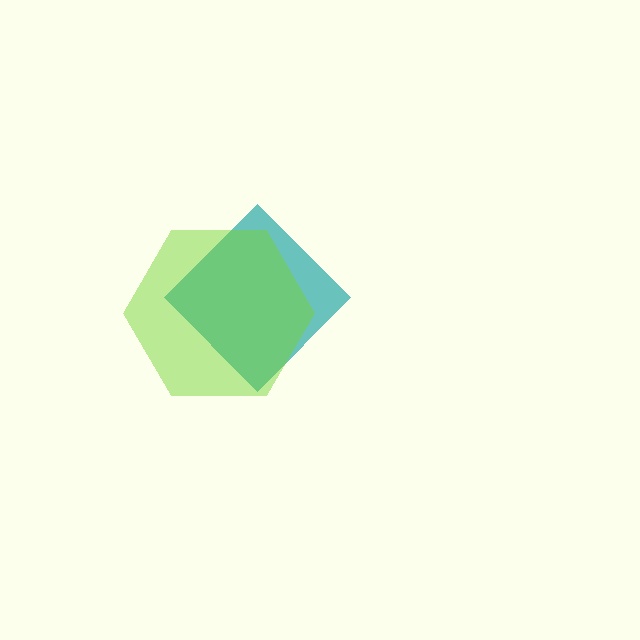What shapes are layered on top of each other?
The layered shapes are: a teal diamond, a lime hexagon.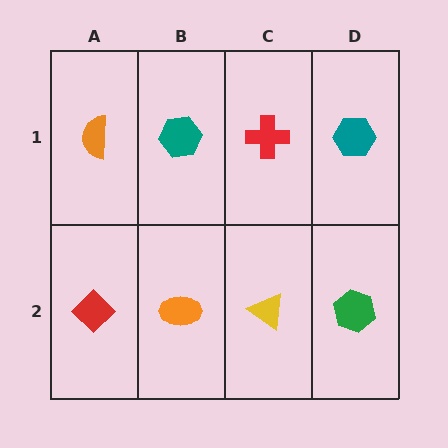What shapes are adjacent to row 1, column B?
An orange ellipse (row 2, column B), an orange semicircle (row 1, column A), a red cross (row 1, column C).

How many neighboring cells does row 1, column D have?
2.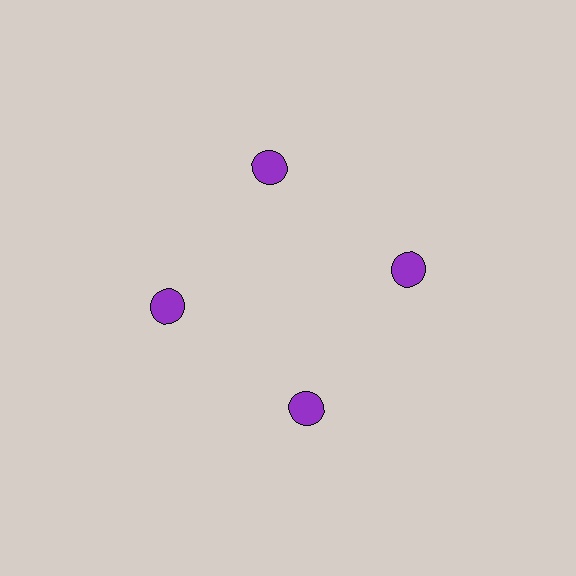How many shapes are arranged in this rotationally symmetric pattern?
There are 4 shapes, arranged in 4 groups of 1.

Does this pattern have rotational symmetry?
Yes, this pattern has 4-fold rotational symmetry. It looks the same after rotating 90 degrees around the center.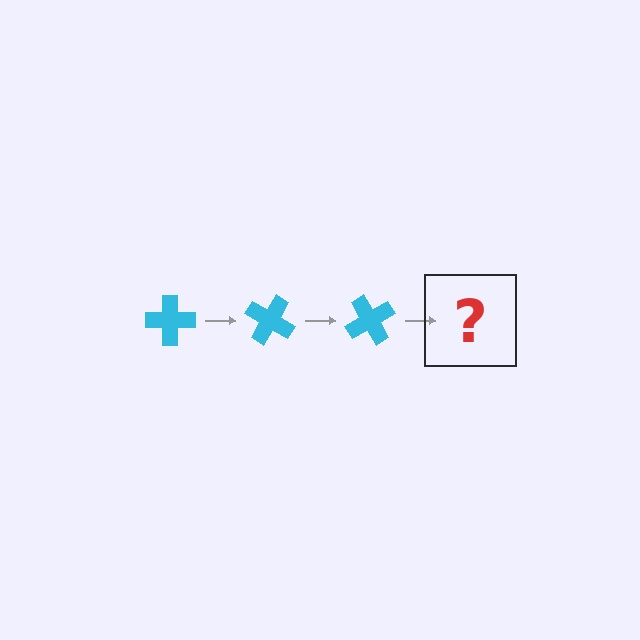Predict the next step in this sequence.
The next step is a cyan cross rotated 90 degrees.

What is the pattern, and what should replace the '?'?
The pattern is that the cross rotates 30 degrees each step. The '?' should be a cyan cross rotated 90 degrees.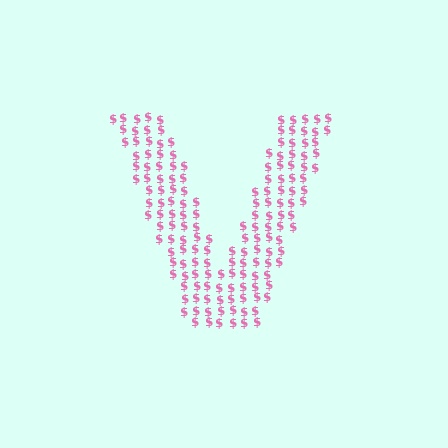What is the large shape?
The large shape is the letter V.